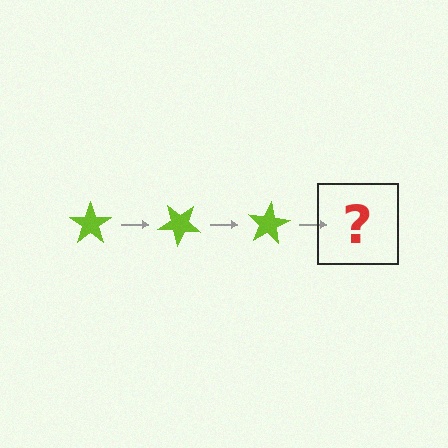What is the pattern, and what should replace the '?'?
The pattern is that the star rotates 40 degrees each step. The '?' should be a lime star rotated 120 degrees.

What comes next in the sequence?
The next element should be a lime star rotated 120 degrees.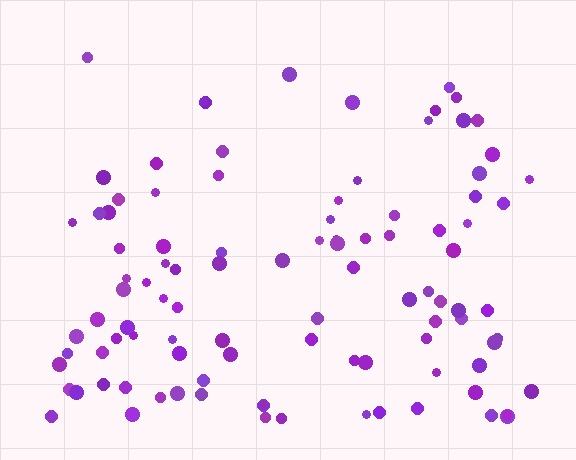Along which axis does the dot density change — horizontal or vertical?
Vertical.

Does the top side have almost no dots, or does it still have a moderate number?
Still a moderate number, just noticeably fewer than the bottom.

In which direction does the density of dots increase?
From top to bottom, with the bottom side densest.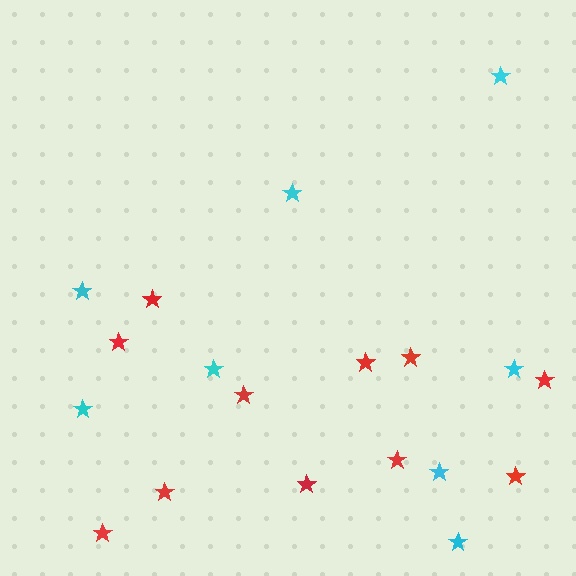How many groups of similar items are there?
There are 2 groups: one group of red stars (11) and one group of cyan stars (8).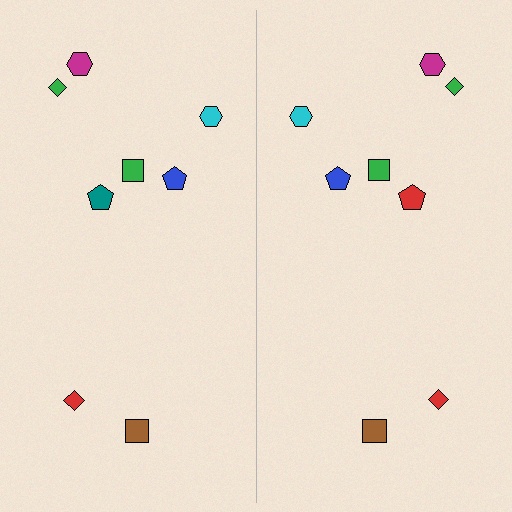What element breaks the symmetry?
The red pentagon on the right side breaks the symmetry — its mirror counterpart is teal.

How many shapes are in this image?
There are 16 shapes in this image.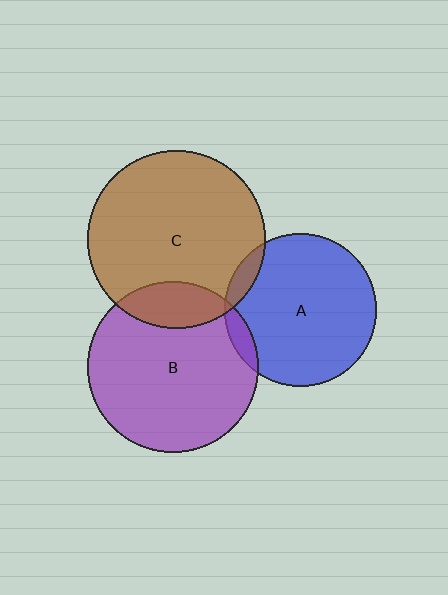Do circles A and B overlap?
Yes.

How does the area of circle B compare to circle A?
Approximately 1.3 times.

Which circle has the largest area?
Circle C (brown).